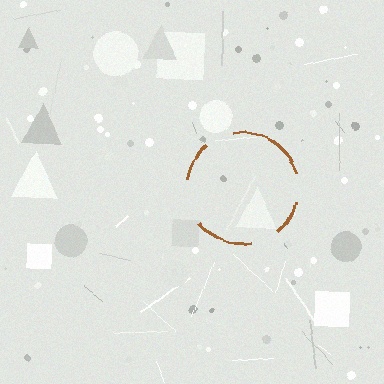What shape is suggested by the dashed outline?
The dashed outline suggests a circle.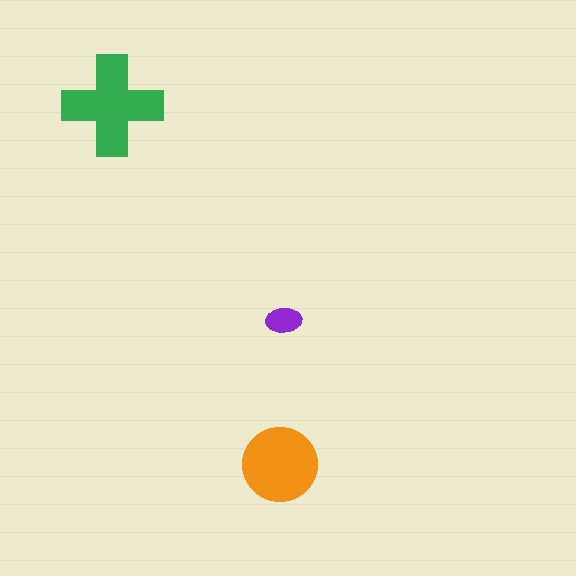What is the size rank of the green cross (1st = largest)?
1st.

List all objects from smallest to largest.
The purple ellipse, the orange circle, the green cross.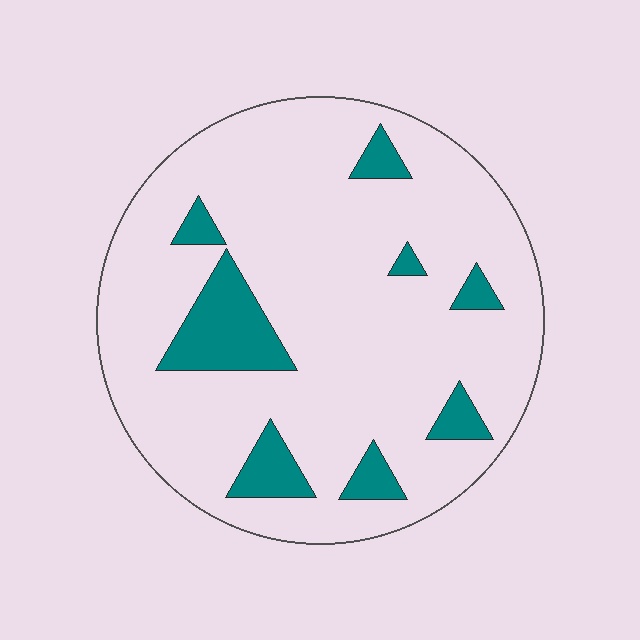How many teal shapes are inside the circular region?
8.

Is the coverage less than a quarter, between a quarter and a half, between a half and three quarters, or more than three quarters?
Less than a quarter.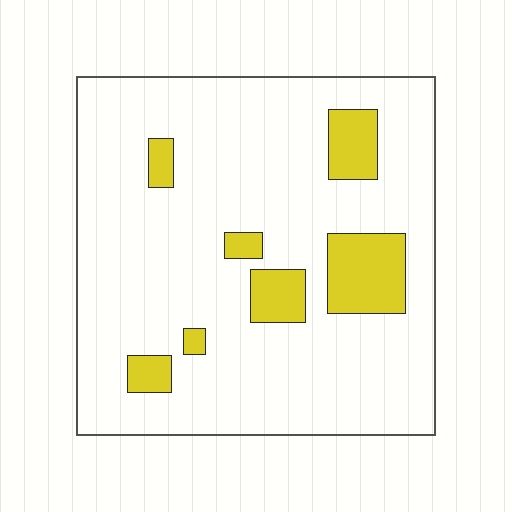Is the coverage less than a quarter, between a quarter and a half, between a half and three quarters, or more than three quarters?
Less than a quarter.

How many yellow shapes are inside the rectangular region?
7.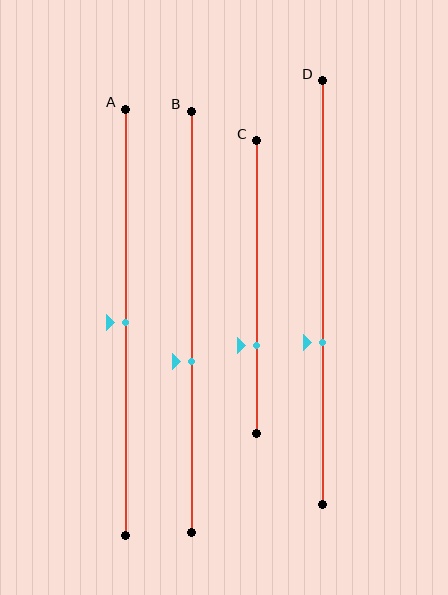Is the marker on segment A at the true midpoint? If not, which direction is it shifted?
Yes, the marker on segment A is at the true midpoint.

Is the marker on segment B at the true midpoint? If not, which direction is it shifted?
No, the marker on segment B is shifted downward by about 9% of the segment length.